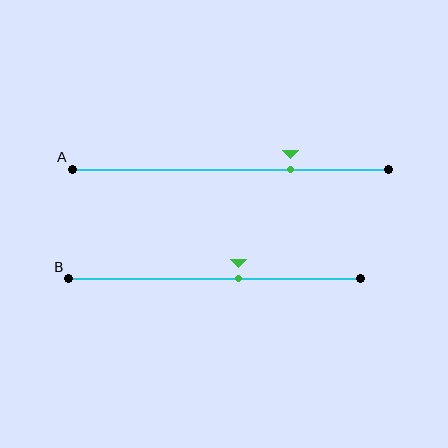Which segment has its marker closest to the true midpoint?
Segment B has its marker closest to the true midpoint.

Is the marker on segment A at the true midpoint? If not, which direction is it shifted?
No, the marker on segment A is shifted to the right by about 19% of the segment length.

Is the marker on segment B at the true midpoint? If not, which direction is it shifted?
No, the marker on segment B is shifted to the right by about 8% of the segment length.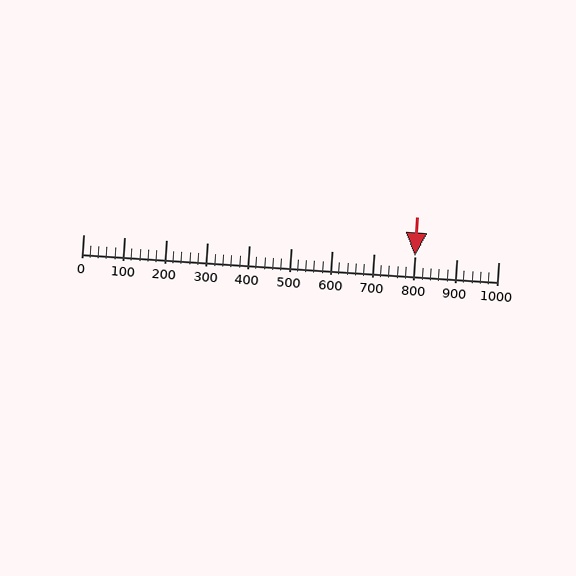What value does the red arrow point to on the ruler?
The red arrow points to approximately 800.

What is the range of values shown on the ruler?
The ruler shows values from 0 to 1000.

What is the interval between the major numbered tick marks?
The major tick marks are spaced 100 units apart.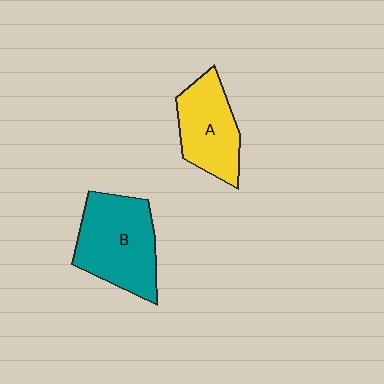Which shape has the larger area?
Shape B (teal).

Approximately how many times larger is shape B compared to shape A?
Approximately 1.3 times.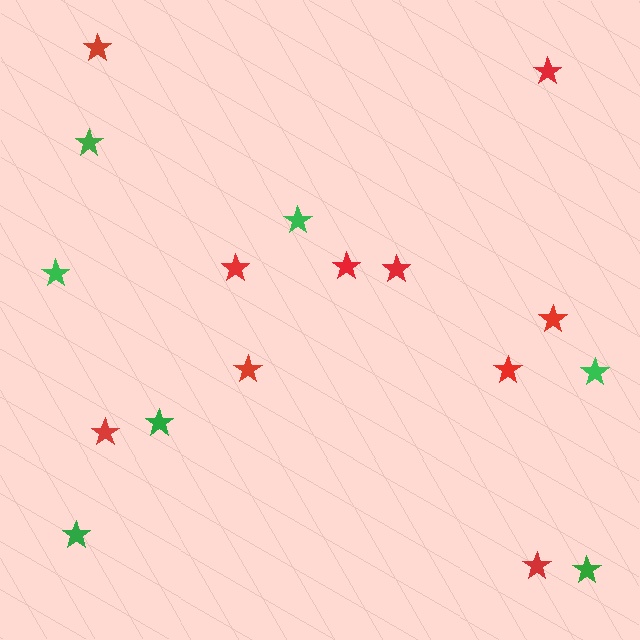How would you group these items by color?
There are 2 groups: one group of red stars (10) and one group of green stars (7).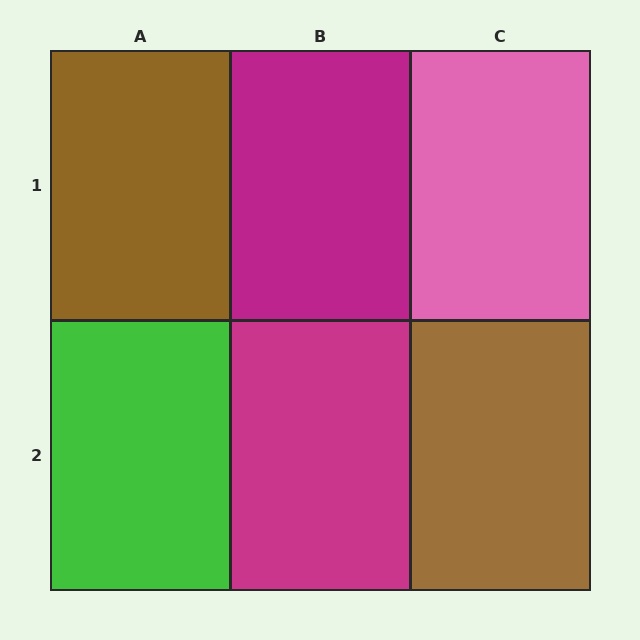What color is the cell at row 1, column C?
Pink.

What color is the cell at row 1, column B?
Magenta.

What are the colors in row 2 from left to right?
Green, magenta, brown.